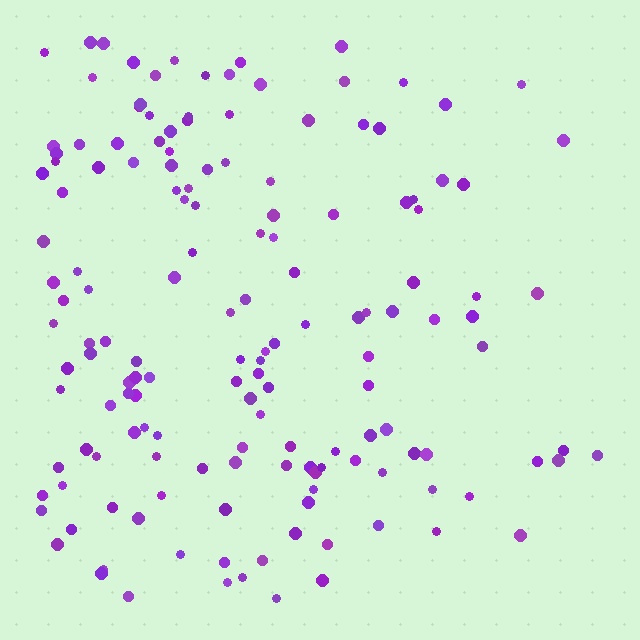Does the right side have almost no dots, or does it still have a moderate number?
Still a moderate number, just noticeably fewer than the left.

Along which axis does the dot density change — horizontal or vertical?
Horizontal.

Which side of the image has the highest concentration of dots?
The left.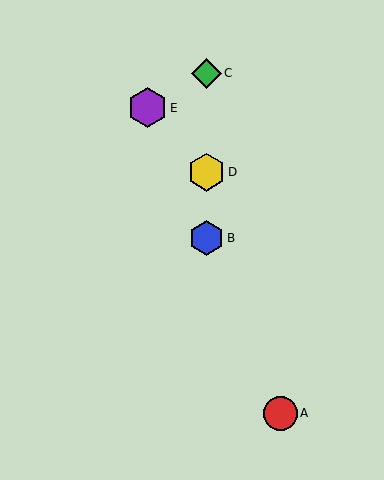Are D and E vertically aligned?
No, D is at x≈206 and E is at x≈147.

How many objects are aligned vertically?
3 objects (B, C, D) are aligned vertically.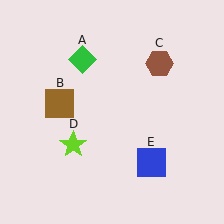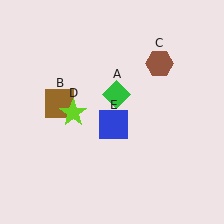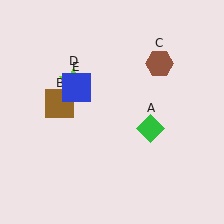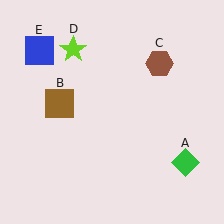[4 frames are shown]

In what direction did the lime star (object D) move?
The lime star (object D) moved up.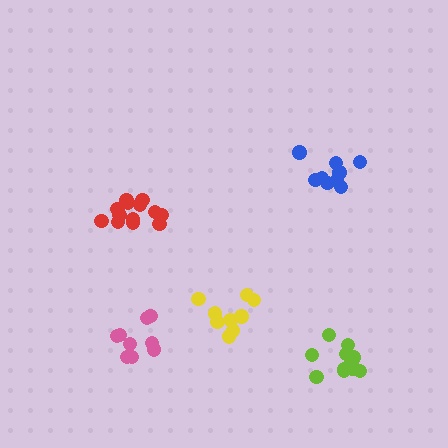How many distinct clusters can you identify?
There are 5 distinct clusters.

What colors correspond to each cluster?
The clusters are colored: red, blue, pink, yellow, lime.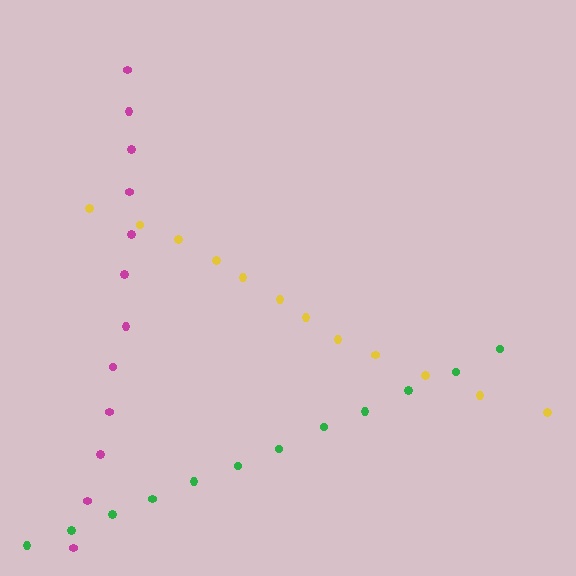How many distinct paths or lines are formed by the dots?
There are 3 distinct paths.